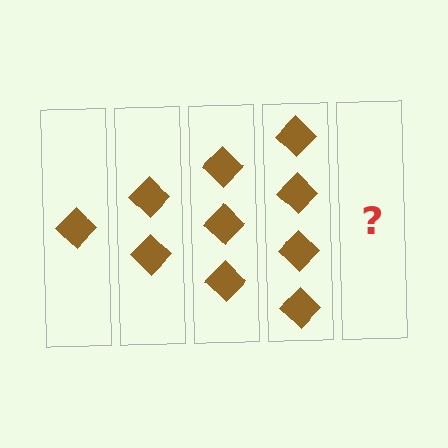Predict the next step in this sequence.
The next step is 5 diamonds.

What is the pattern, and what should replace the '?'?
The pattern is that each step adds one more diamond. The '?' should be 5 diamonds.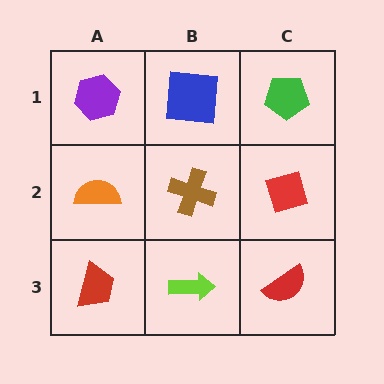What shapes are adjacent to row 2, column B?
A blue square (row 1, column B), a lime arrow (row 3, column B), an orange semicircle (row 2, column A), a red diamond (row 2, column C).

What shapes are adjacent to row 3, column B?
A brown cross (row 2, column B), a red trapezoid (row 3, column A), a red semicircle (row 3, column C).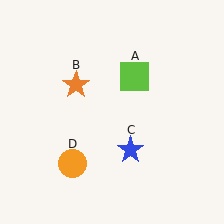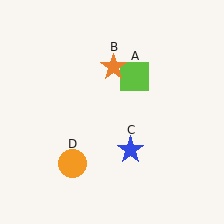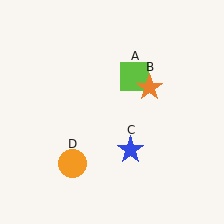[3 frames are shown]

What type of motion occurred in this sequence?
The orange star (object B) rotated clockwise around the center of the scene.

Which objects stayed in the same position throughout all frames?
Lime square (object A) and blue star (object C) and orange circle (object D) remained stationary.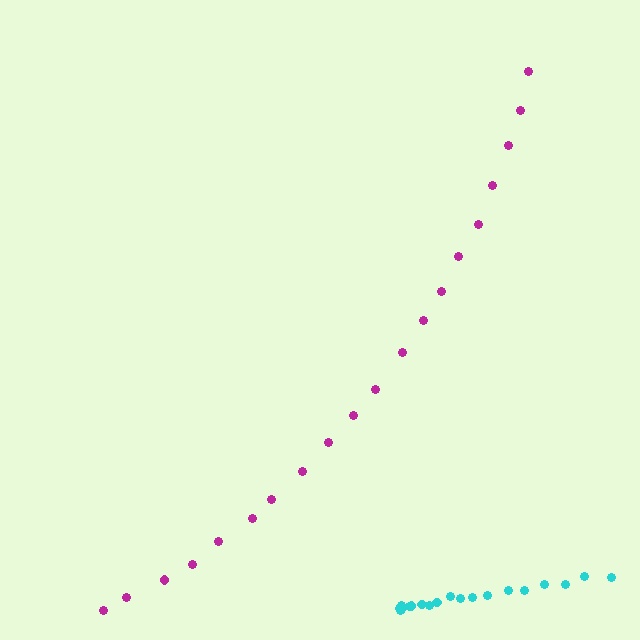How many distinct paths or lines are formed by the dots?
There are 2 distinct paths.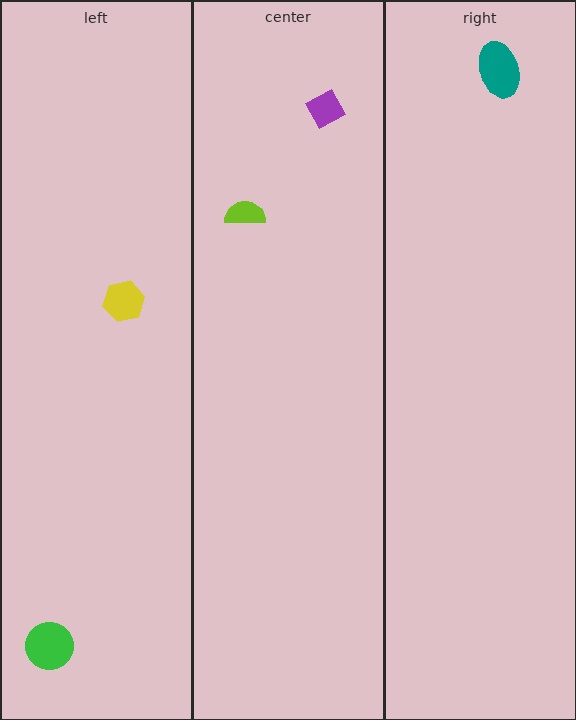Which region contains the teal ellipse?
The right region.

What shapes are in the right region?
The teal ellipse.